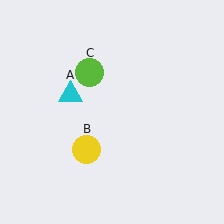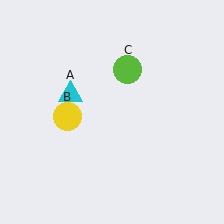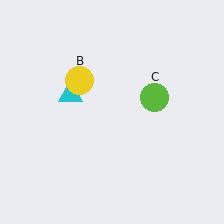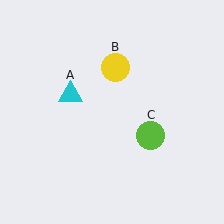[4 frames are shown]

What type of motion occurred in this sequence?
The yellow circle (object B), lime circle (object C) rotated clockwise around the center of the scene.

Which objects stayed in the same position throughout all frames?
Cyan triangle (object A) remained stationary.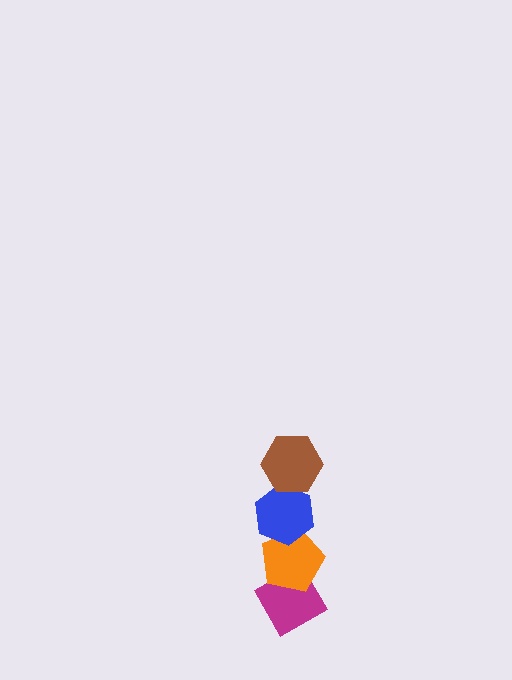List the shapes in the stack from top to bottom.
From top to bottom: the brown hexagon, the blue hexagon, the orange pentagon, the magenta diamond.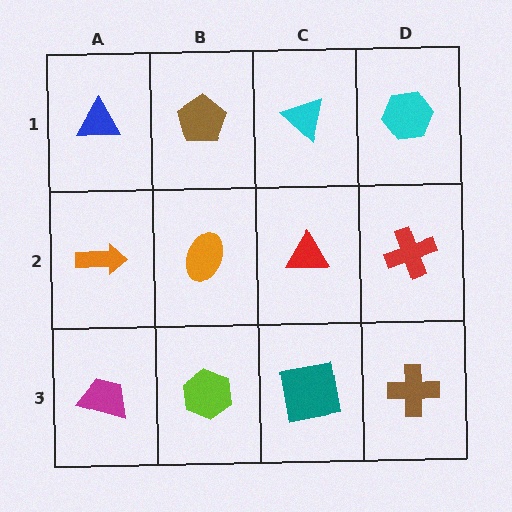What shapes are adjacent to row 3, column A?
An orange arrow (row 2, column A), a lime hexagon (row 3, column B).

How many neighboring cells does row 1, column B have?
3.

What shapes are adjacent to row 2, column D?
A cyan hexagon (row 1, column D), a brown cross (row 3, column D), a red triangle (row 2, column C).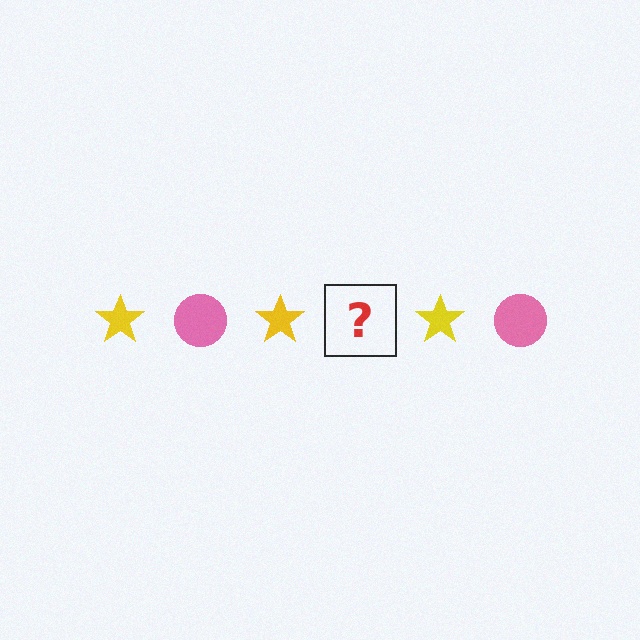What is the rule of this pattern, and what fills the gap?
The rule is that the pattern alternates between yellow star and pink circle. The gap should be filled with a pink circle.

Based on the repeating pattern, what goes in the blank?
The blank should be a pink circle.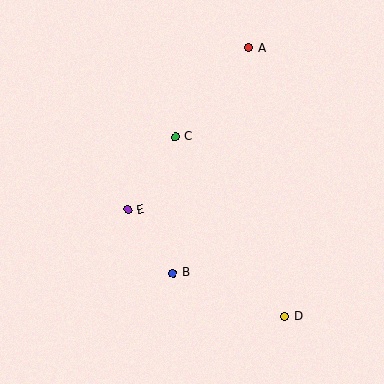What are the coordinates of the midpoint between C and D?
The midpoint between C and D is at (230, 227).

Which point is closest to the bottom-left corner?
Point B is closest to the bottom-left corner.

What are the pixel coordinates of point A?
Point A is at (249, 48).